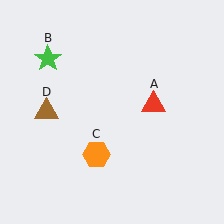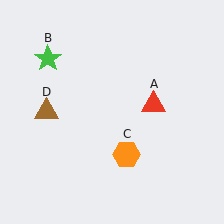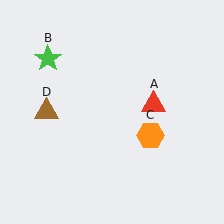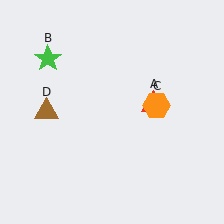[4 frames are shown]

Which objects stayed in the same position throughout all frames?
Red triangle (object A) and green star (object B) and brown triangle (object D) remained stationary.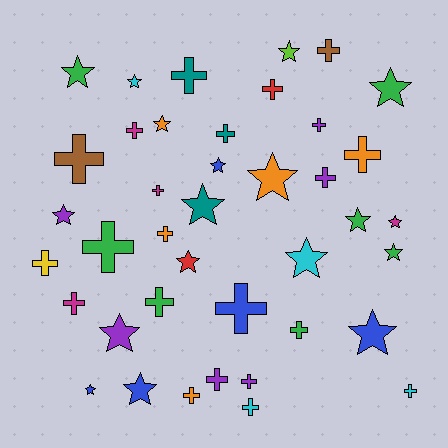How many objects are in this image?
There are 40 objects.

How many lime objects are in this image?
There is 1 lime object.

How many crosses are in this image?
There are 22 crosses.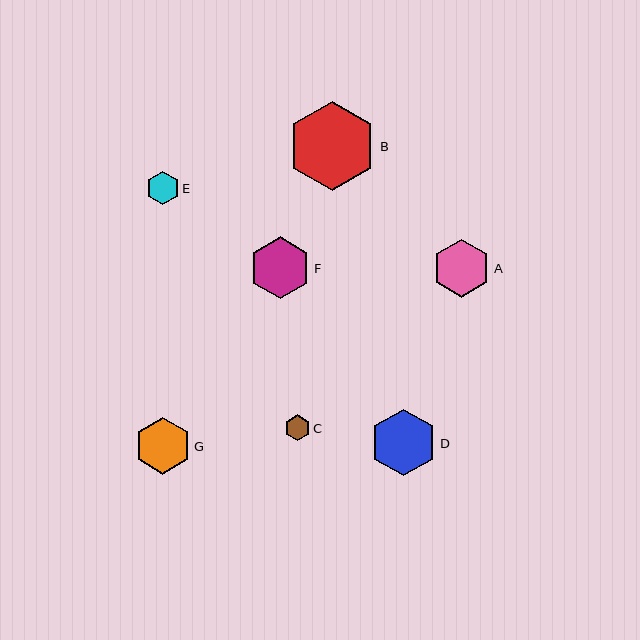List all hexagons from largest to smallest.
From largest to smallest: B, D, F, A, G, E, C.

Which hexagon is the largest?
Hexagon B is the largest with a size of approximately 90 pixels.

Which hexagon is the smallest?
Hexagon C is the smallest with a size of approximately 26 pixels.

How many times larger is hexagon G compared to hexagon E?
Hexagon G is approximately 1.7 times the size of hexagon E.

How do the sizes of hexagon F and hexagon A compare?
Hexagon F and hexagon A are approximately the same size.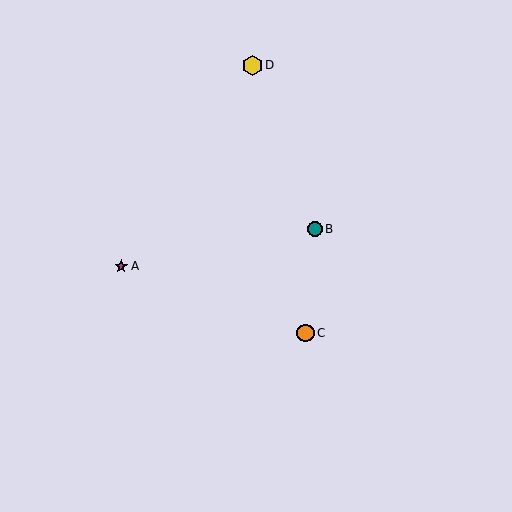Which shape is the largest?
The yellow hexagon (labeled D) is the largest.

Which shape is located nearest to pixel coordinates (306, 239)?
The teal circle (labeled B) at (315, 229) is nearest to that location.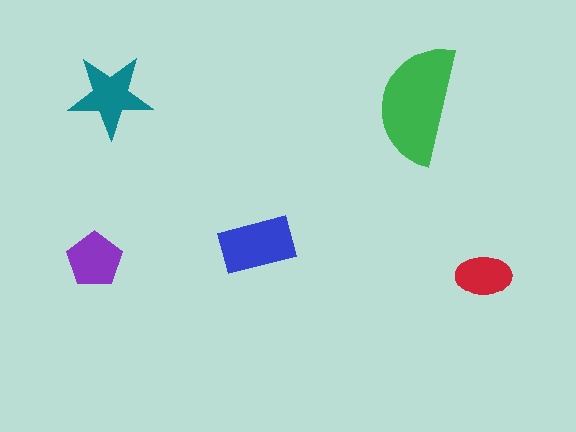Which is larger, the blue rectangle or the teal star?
The blue rectangle.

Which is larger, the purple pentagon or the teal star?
The teal star.